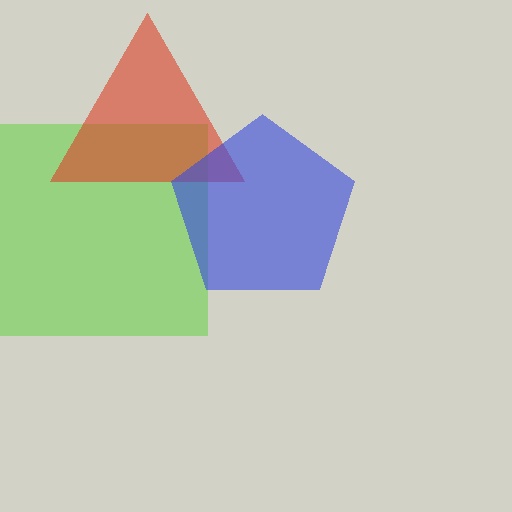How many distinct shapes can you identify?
There are 3 distinct shapes: a lime square, a red triangle, a blue pentagon.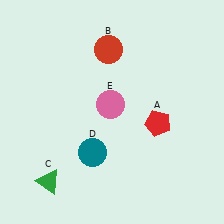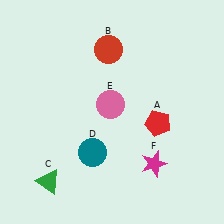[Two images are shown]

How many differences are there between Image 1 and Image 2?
There is 1 difference between the two images.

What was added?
A magenta star (F) was added in Image 2.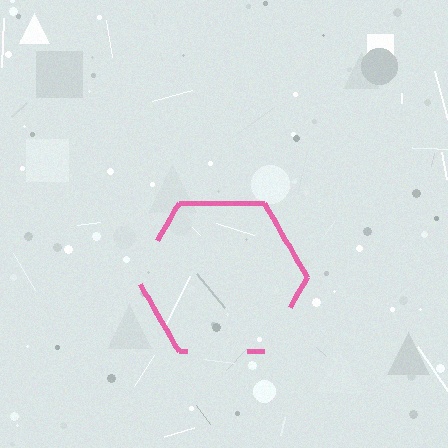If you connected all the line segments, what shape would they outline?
They would outline a hexagon.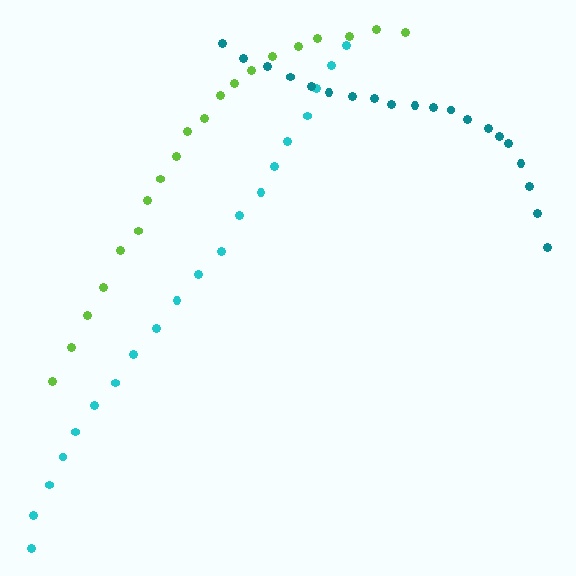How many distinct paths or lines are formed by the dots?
There are 3 distinct paths.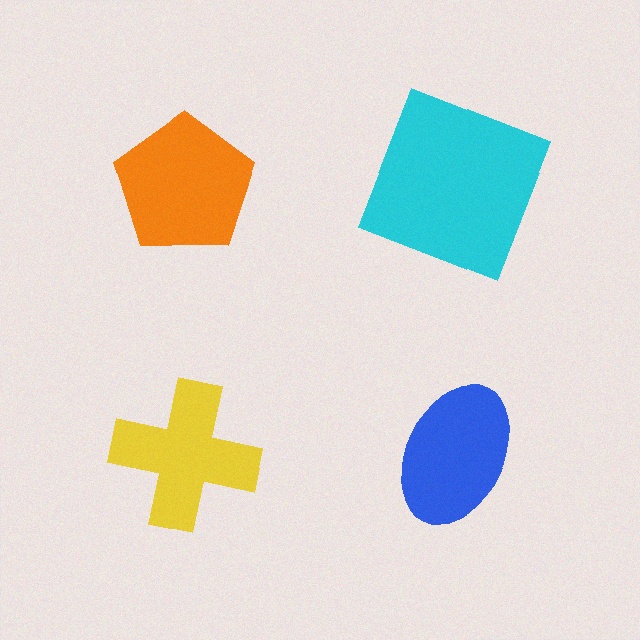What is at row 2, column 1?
A yellow cross.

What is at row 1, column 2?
A cyan square.